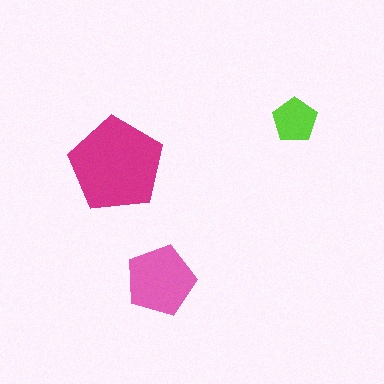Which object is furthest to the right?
The lime pentagon is rightmost.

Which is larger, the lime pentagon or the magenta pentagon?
The magenta one.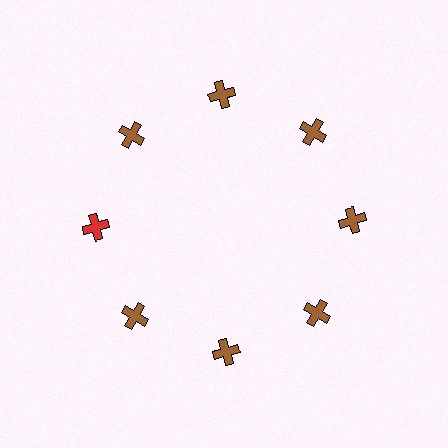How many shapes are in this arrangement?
There are 8 shapes arranged in a ring pattern.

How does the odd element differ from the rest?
It has a different color: red instead of brown.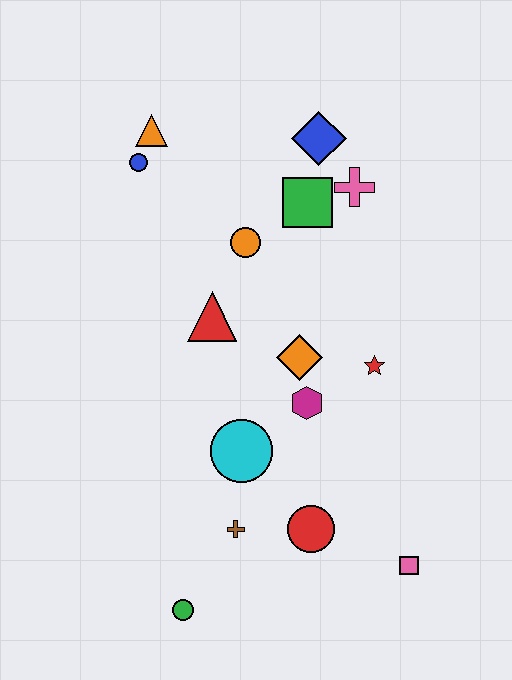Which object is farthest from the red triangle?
The pink square is farthest from the red triangle.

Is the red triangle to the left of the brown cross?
Yes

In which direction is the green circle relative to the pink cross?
The green circle is below the pink cross.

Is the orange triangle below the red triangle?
No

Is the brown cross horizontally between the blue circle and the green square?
Yes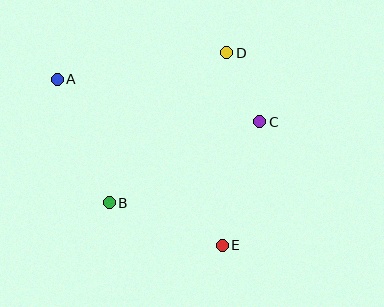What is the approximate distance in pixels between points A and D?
The distance between A and D is approximately 171 pixels.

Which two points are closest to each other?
Points C and D are closest to each other.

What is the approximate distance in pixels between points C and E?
The distance between C and E is approximately 129 pixels.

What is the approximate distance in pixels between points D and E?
The distance between D and E is approximately 193 pixels.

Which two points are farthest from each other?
Points A and E are farthest from each other.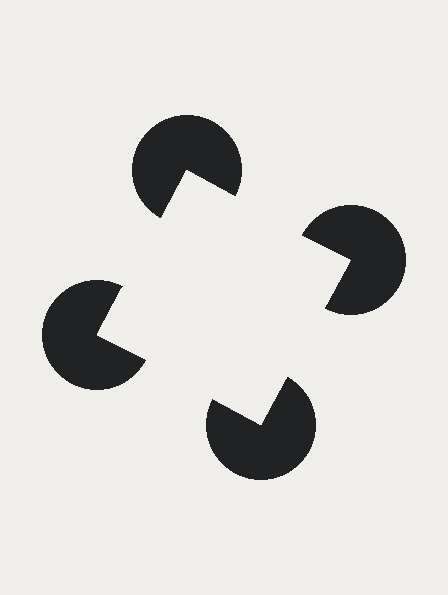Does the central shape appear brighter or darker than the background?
It typically appears slightly brighter than the background, even though no actual brightness change is drawn.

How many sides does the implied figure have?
4 sides.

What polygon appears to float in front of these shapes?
An illusory square — its edges are inferred from the aligned wedge cuts in the pac-man discs, not physically drawn.